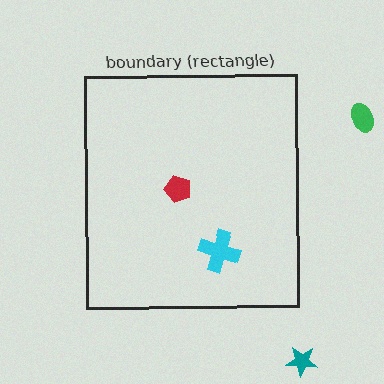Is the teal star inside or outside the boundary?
Outside.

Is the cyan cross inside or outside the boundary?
Inside.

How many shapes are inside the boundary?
2 inside, 2 outside.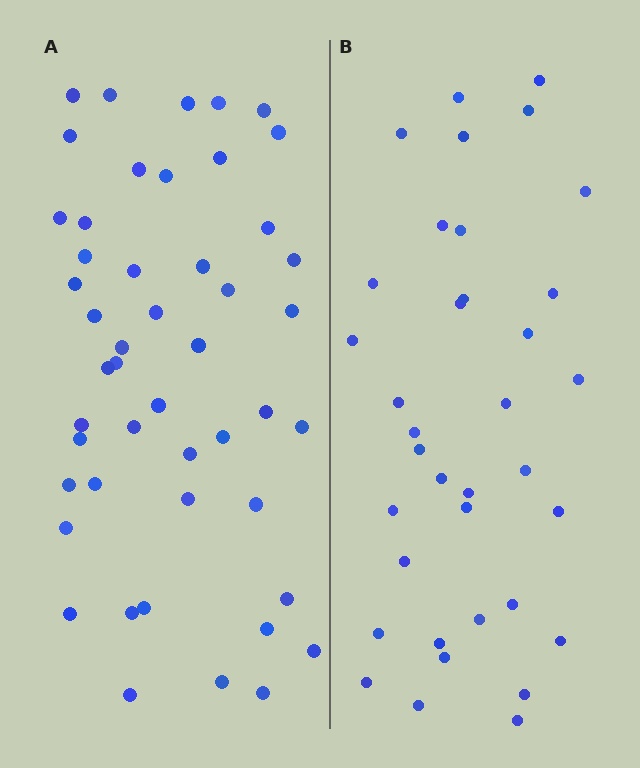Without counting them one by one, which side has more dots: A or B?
Region A (the left region) has more dots.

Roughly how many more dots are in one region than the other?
Region A has roughly 12 or so more dots than region B.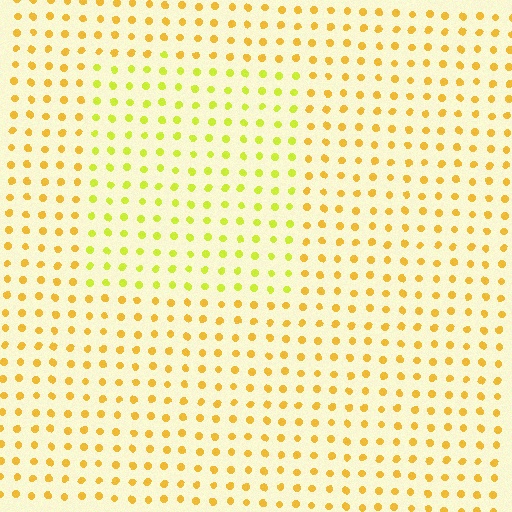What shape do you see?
I see a rectangle.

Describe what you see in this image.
The image is filled with small yellow elements in a uniform arrangement. A rectangle-shaped region is visible where the elements are tinted to a slightly different hue, forming a subtle color boundary.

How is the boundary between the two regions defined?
The boundary is defined purely by a slight shift in hue (about 29 degrees). Spacing, size, and orientation are identical on both sides.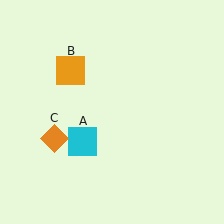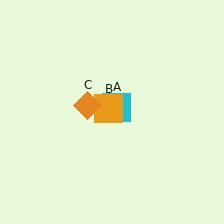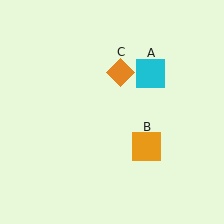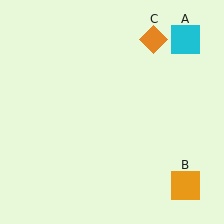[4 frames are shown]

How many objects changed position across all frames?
3 objects changed position: cyan square (object A), orange square (object B), orange diamond (object C).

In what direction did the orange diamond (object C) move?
The orange diamond (object C) moved up and to the right.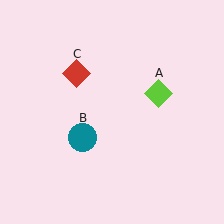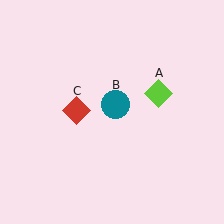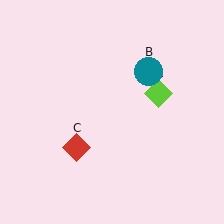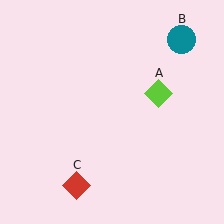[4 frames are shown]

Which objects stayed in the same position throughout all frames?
Lime diamond (object A) remained stationary.